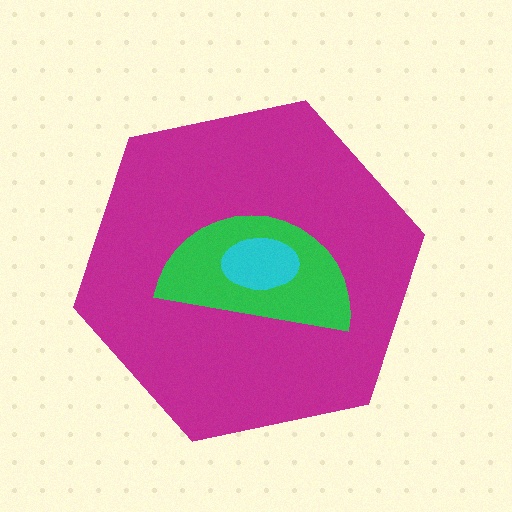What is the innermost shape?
The cyan ellipse.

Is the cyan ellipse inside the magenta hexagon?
Yes.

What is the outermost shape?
The magenta hexagon.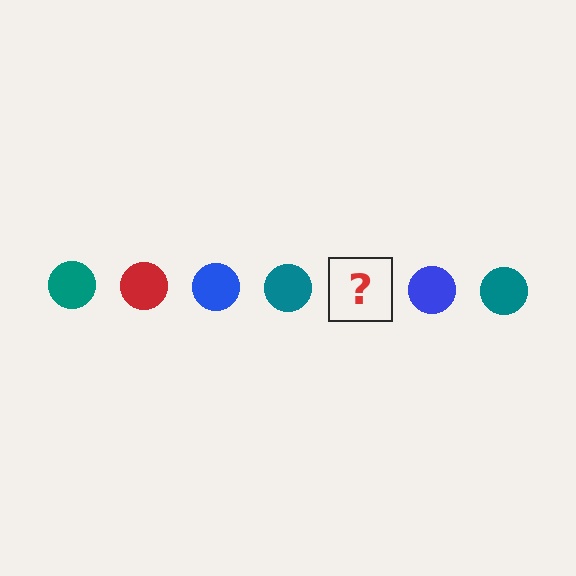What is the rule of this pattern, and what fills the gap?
The rule is that the pattern cycles through teal, red, blue circles. The gap should be filled with a red circle.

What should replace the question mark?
The question mark should be replaced with a red circle.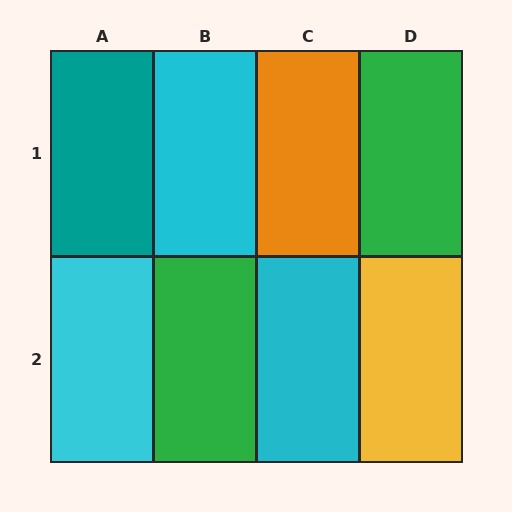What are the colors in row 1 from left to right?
Teal, cyan, orange, green.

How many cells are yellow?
1 cell is yellow.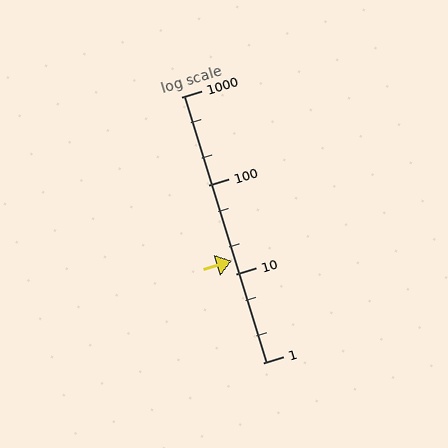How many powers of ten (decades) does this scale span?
The scale spans 3 decades, from 1 to 1000.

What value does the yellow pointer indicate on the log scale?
The pointer indicates approximately 14.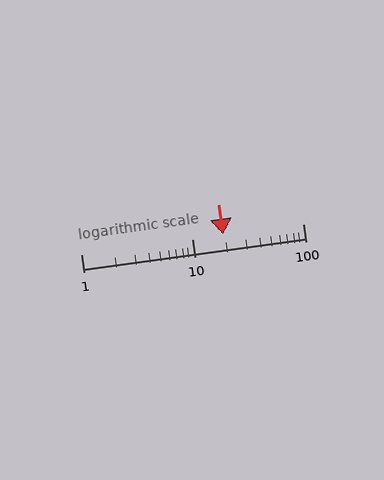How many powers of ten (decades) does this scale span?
The scale spans 2 decades, from 1 to 100.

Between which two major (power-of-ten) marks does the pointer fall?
The pointer is between 10 and 100.